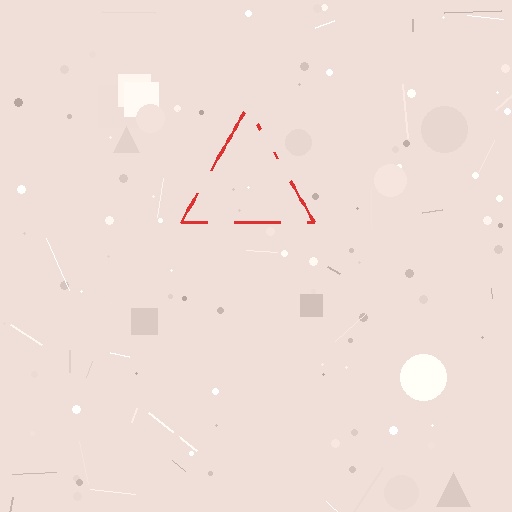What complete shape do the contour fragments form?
The contour fragments form a triangle.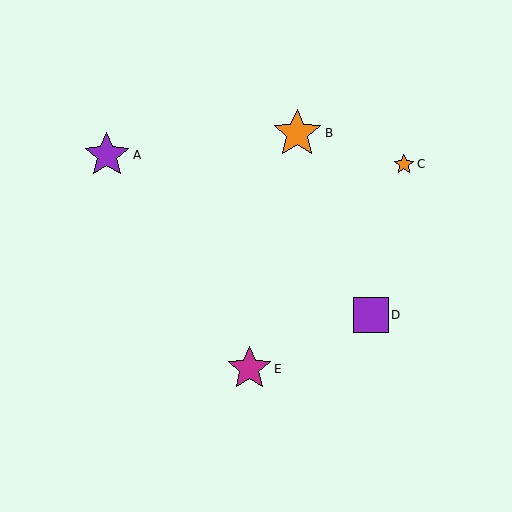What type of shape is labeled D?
Shape D is a purple square.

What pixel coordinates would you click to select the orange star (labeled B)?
Click at (297, 134) to select the orange star B.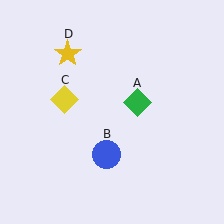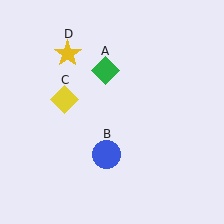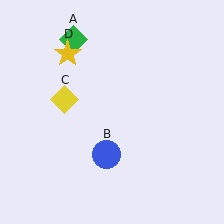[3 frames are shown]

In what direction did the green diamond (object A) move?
The green diamond (object A) moved up and to the left.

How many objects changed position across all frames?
1 object changed position: green diamond (object A).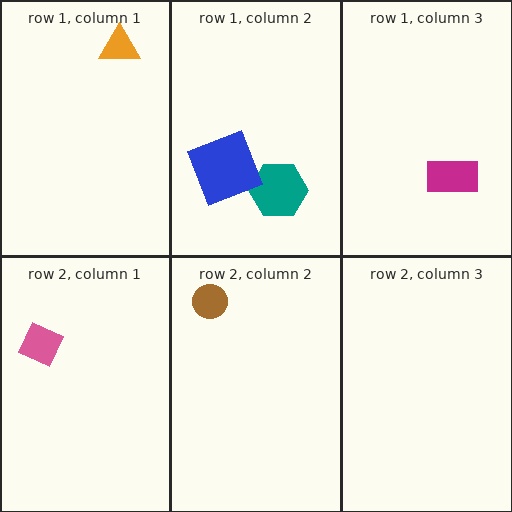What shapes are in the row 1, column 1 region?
The orange triangle.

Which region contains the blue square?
The row 1, column 2 region.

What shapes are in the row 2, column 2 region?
The brown circle.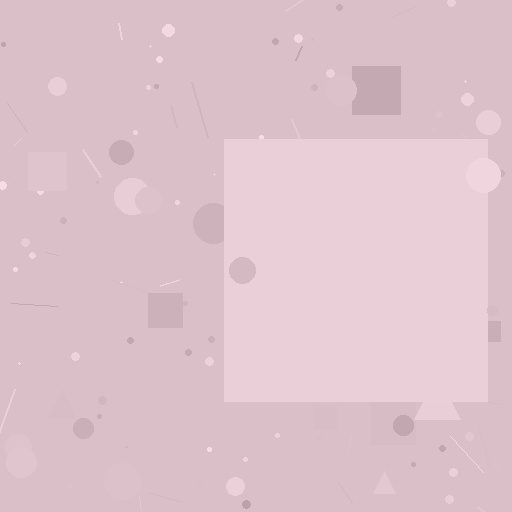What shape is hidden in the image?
A square is hidden in the image.